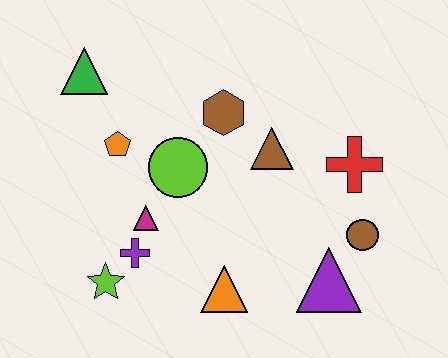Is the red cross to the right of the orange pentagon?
Yes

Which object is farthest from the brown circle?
The green triangle is farthest from the brown circle.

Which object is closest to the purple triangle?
The brown circle is closest to the purple triangle.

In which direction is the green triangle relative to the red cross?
The green triangle is to the left of the red cross.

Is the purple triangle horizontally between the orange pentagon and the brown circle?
Yes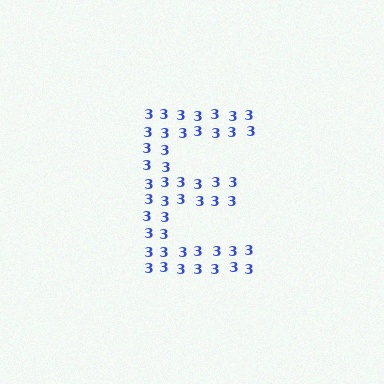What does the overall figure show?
The overall figure shows the letter E.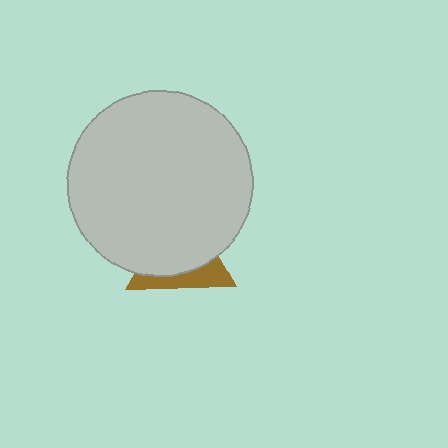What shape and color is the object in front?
The object in front is a light gray circle.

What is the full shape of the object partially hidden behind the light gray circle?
The partially hidden object is a brown triangle.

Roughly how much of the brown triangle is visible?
A small part of it is visible (roughly 33%).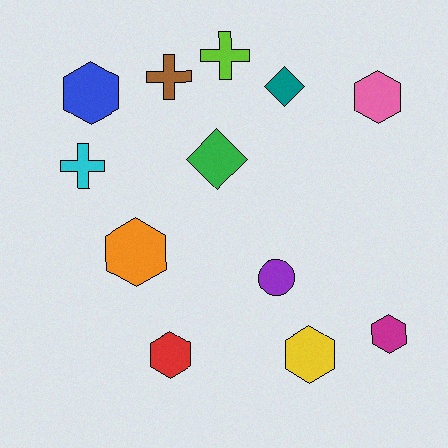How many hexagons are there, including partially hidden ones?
There are 6 hexagons.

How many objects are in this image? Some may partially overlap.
There are 12 objects.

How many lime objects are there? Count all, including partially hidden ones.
There is 1 lime object.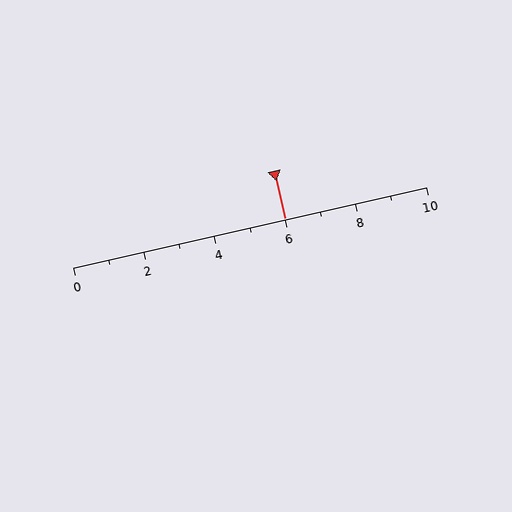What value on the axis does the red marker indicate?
The marker indicates approximately 6.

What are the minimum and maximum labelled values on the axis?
The axis runs from 0 to 10.